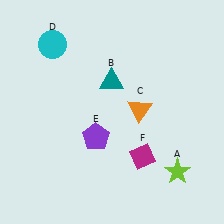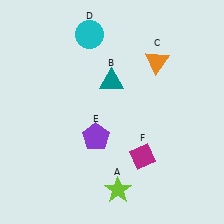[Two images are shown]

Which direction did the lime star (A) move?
The lime star (A) moved left.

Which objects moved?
The objects that moved are: the lime star (A), the orange triangle (C), the cyan circle (D).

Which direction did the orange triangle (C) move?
The orange triangle (C) moved up.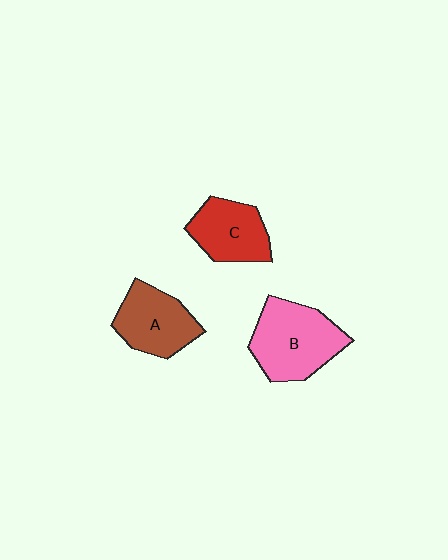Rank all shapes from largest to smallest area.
From largest to smallest: B (pink), A (brown), C (red).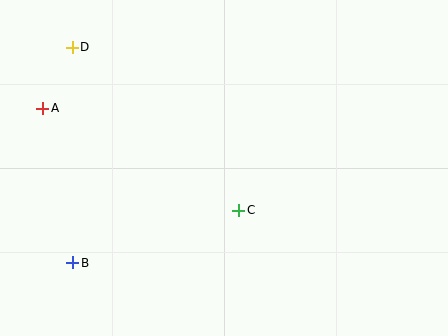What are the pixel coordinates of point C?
Point C is at (239, 210).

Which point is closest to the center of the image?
Point C at (239, 210) is closest to the center.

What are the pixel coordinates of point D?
Point D is at (72, 47).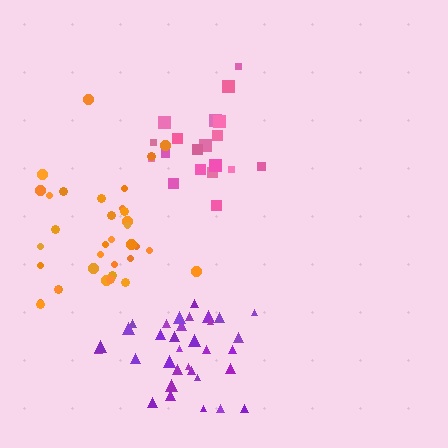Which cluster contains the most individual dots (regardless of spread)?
Orange (35).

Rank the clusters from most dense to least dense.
purple, pink, orange.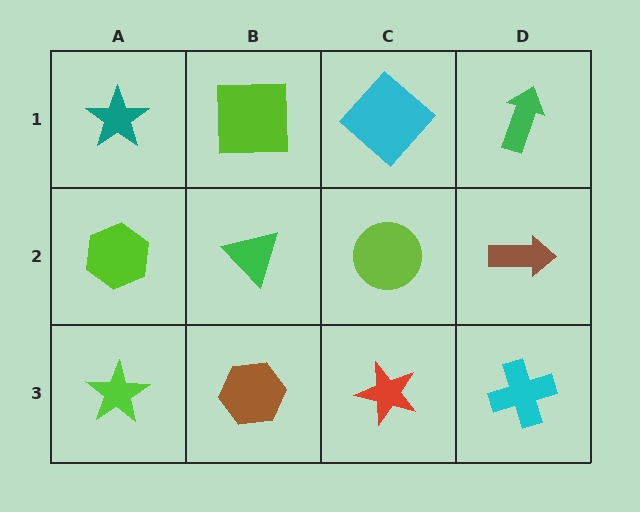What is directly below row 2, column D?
A cyan cross.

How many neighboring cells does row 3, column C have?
3.